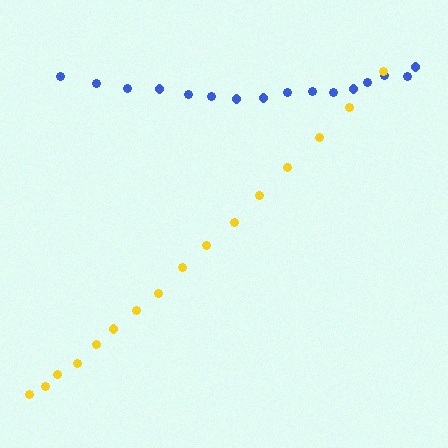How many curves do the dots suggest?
There are 2 distinct paths.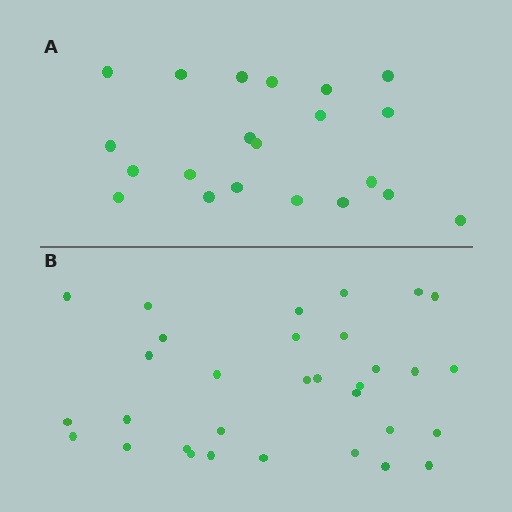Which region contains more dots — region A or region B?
Region B (the bottom region) has more dots.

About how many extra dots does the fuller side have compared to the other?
Region B has roughly 12 or so more dots than region A.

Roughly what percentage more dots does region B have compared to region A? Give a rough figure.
About 50% more.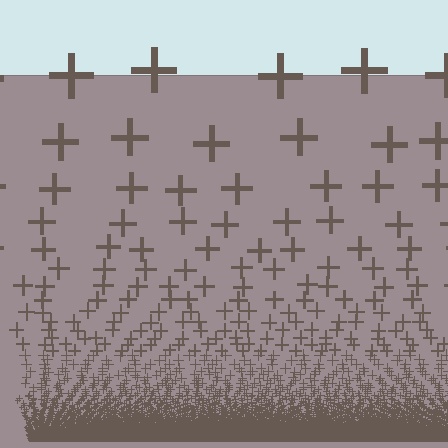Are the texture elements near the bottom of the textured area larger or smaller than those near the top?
Smaller. The gradient is inverted — elements near the bottom are smaller and denser.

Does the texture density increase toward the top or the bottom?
Density increases toward the bottom.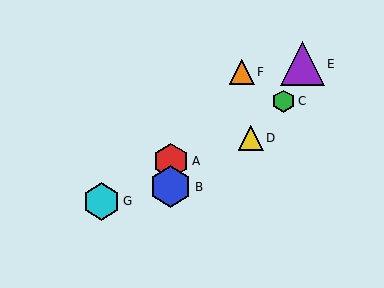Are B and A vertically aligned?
Yes, both are at x≈171.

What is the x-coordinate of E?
Object E is at x≈302.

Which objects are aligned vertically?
Objects A, B are aligned vertically.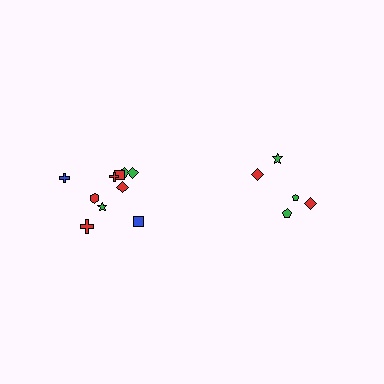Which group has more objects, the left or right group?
The left group.